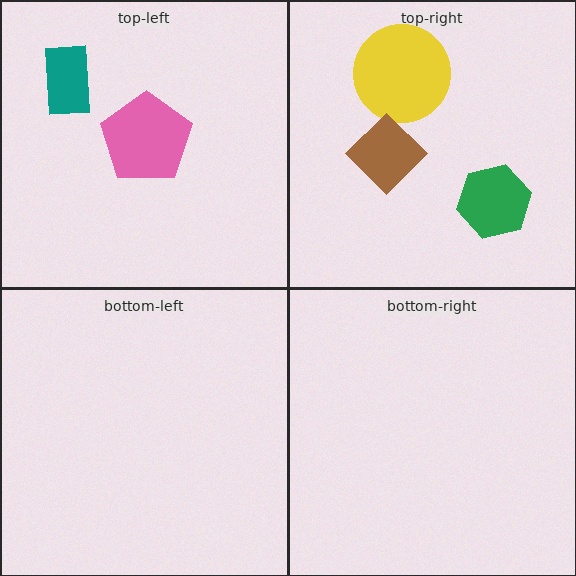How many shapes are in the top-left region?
2.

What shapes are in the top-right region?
The yellow circle, the green hexagon, the brown diamond.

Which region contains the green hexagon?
The top-right region.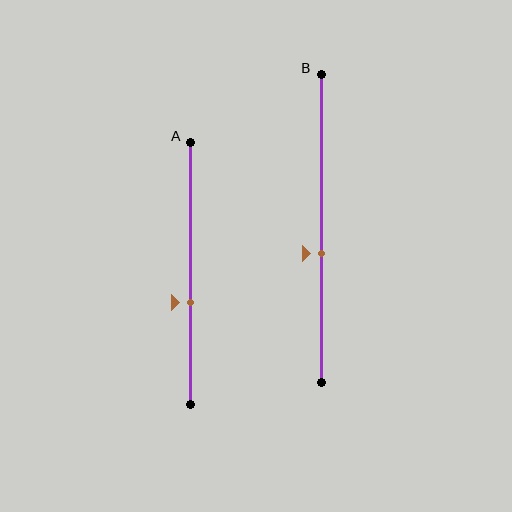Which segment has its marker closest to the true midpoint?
Segment B has its marker closest to the true midpoint.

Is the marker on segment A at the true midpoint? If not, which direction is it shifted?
No, the marker on segment A is shifted downward by about 11% of the segment length.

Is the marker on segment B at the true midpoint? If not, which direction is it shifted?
No, the marker on segment B is shifted downward by about 8% of the segment length.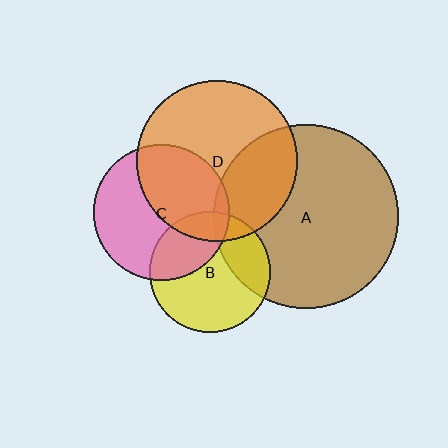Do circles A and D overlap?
Yes.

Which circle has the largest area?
Circle A (brown).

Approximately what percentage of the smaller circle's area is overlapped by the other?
Approximately 30%.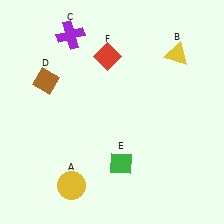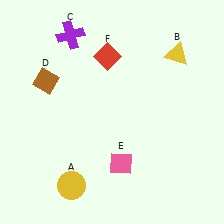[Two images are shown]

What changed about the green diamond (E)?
In Image 1, E is green. In Image 2, it changed to pink.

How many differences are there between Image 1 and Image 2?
There is 1 difference between the two images.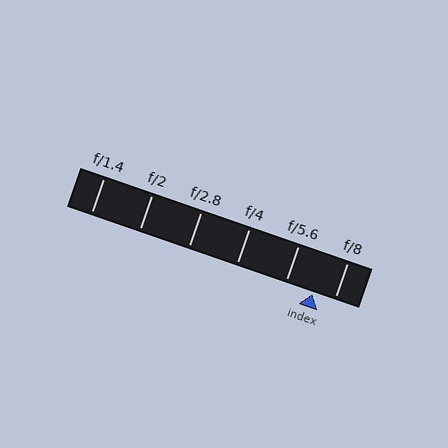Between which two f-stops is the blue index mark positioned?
The index mark is between f/5.6 and f/8.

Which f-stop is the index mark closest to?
The index mark is closest to f/8.